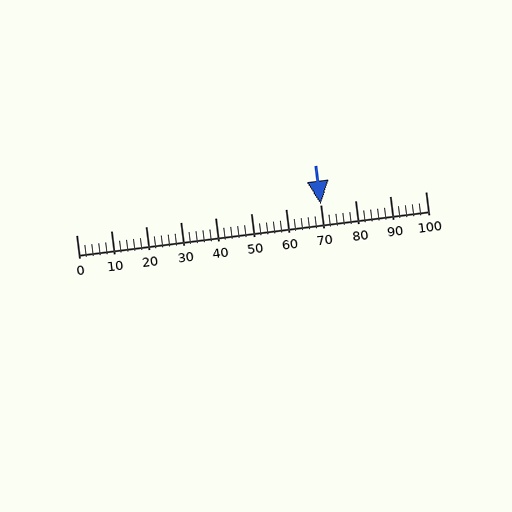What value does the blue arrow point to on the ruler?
The blue arrow points to approximately 70.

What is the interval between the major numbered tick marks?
The major tick marks are spaced 10 units apart.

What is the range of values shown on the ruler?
The ruler shows values from 0 to 100.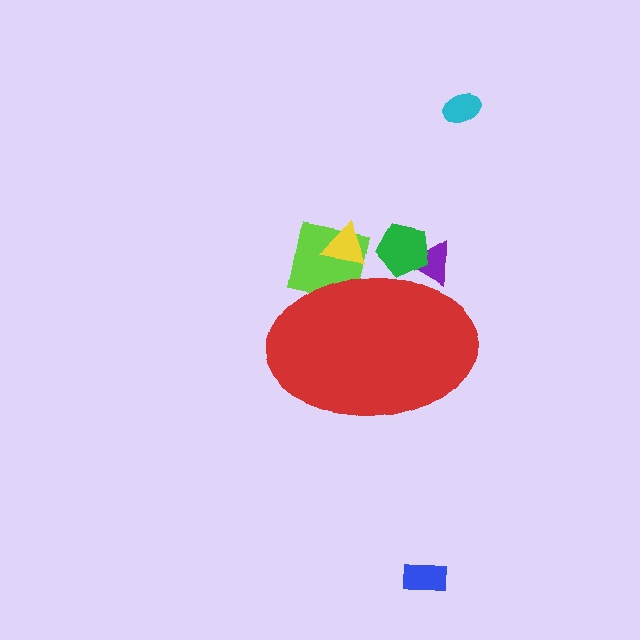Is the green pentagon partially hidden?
Yes, the green pentagon is partially hidden behind the red ellipse.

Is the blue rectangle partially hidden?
No, the blue rectangle is fully visible.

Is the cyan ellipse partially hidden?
No, the cyan ellipse is fully visible.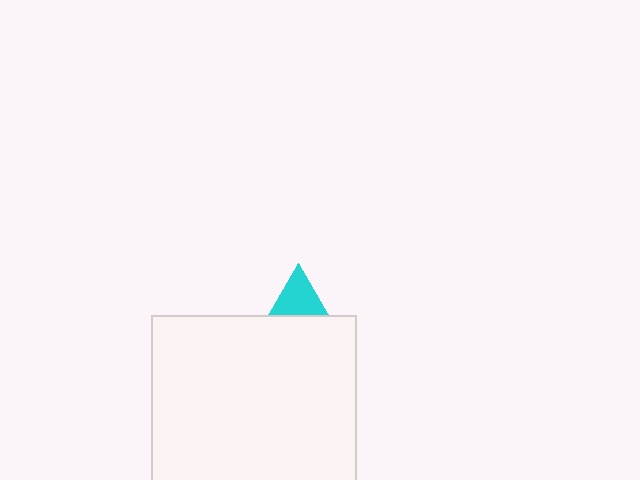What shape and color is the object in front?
The object in front is a white square.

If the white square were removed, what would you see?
You would see the complete cyan triangle.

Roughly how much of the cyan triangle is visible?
A small part of it is visible (roughly 35%).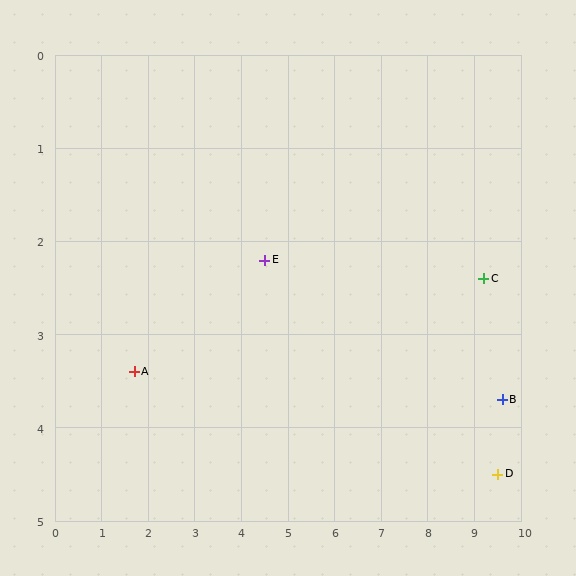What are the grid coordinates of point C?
Point C is at approximately (9.2, 2.4).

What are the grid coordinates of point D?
Point D is at approximately (9.5, 4.5).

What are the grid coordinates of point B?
Point B is at approximately (9.6, 3.7).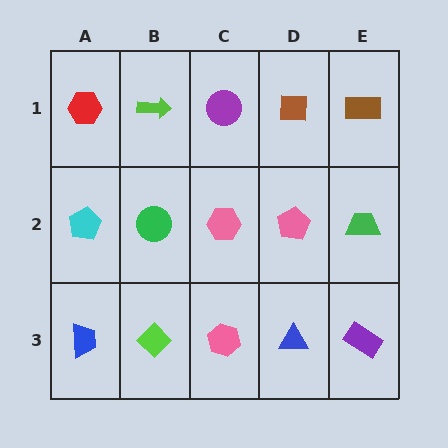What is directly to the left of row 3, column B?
A blue trapezoid.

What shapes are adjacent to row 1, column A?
A cyan pentagon (row 2, column A), a lime arrow (row 1, column B).